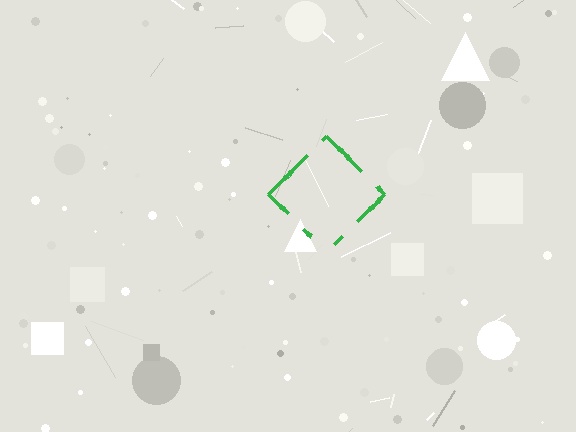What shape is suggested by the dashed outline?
The dashed outline suggests a diamond.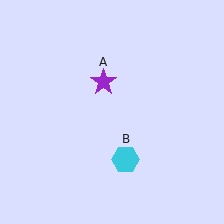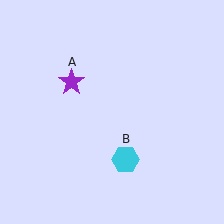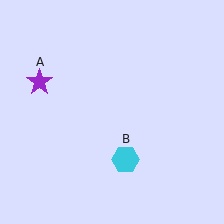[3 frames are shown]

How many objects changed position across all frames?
1 object changed position: purple star (object A).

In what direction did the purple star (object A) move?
The purple star (object A) moved left.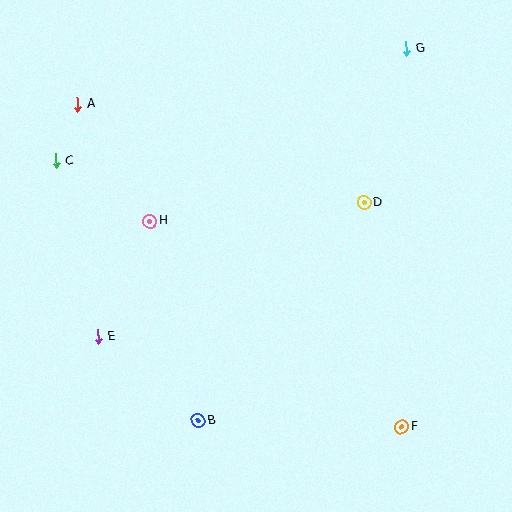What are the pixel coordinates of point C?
Point C is at (56, 161).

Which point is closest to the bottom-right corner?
Point F is closest to the bottom-right corner.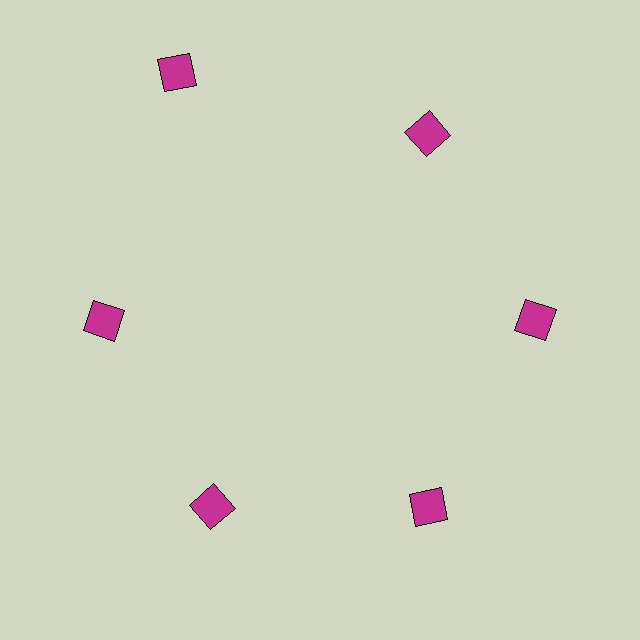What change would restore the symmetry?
The symmetry would be restored by moving it inward, back onto the ring so that all 6 squares sit at equal angles and equal distance from the center.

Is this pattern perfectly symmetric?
No. The 6 magenta squares are arranged in a ring, but one element near the 11 o'clock position is pushed outward from the center, breaking the 6-fold rotational symmetry.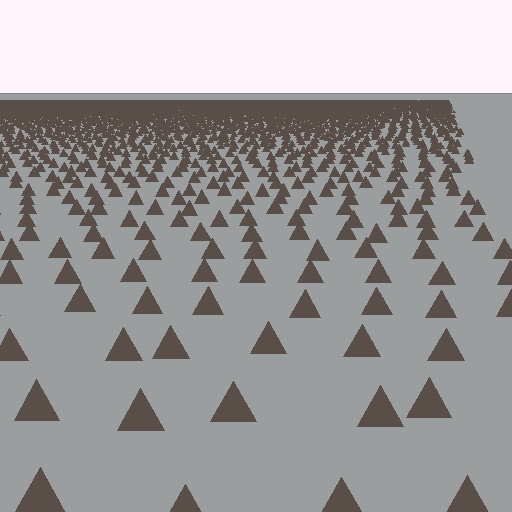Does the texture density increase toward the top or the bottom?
Density increases toward the top.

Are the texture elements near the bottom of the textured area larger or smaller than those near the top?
Larger. Near the bottom, elements are closer to the viewer and appear at a bigger on-screen size.